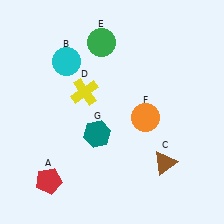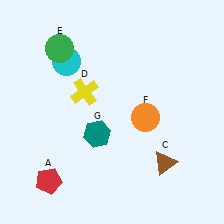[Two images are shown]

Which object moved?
The green circle (E) moved left.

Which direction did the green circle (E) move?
The green circle (E) moved left.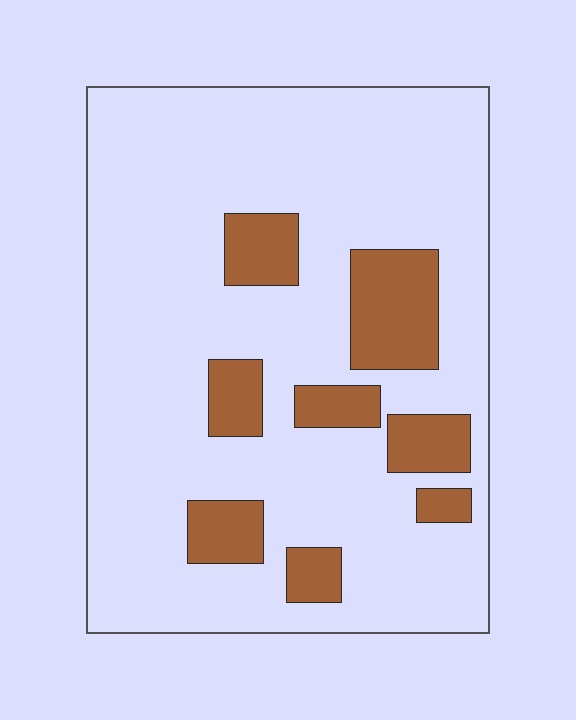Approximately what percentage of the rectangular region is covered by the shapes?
Approximately 20%.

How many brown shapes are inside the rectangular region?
8.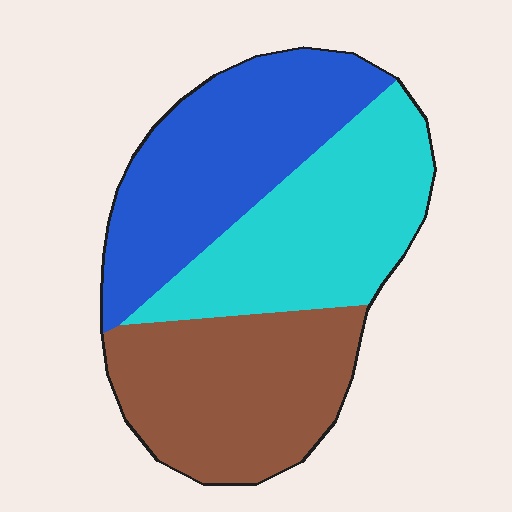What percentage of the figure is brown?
Brown covers about 35% of the figure.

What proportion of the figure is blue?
Blue covers roughly 35% of the figure.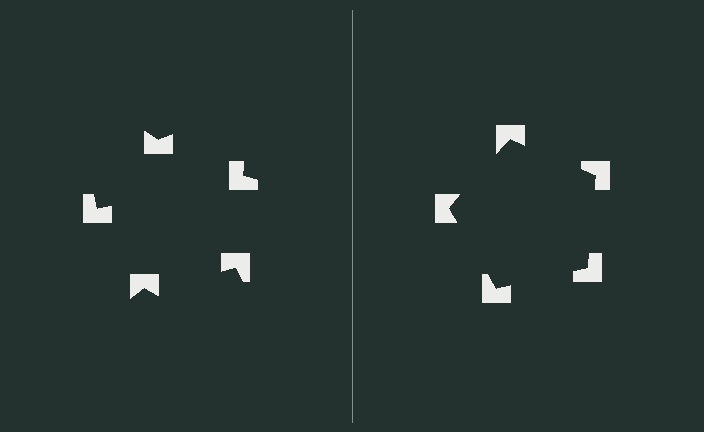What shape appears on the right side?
An illusory pentagon.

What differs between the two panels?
The notched squares are positioned identically on both sides; only the wedge orientations differ. On the right they align to a pentagon; on the left they are misaligned.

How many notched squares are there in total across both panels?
10 — 5 on each side.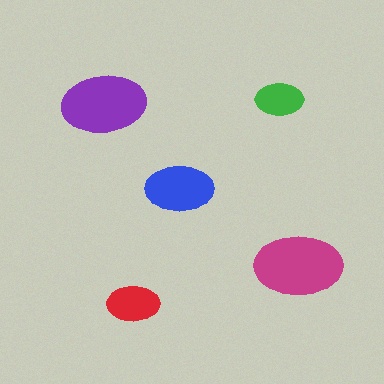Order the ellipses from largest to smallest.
the magenta one, the purple one, the blue one, the red one, the green one.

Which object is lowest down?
The red ellipse is bottommost.